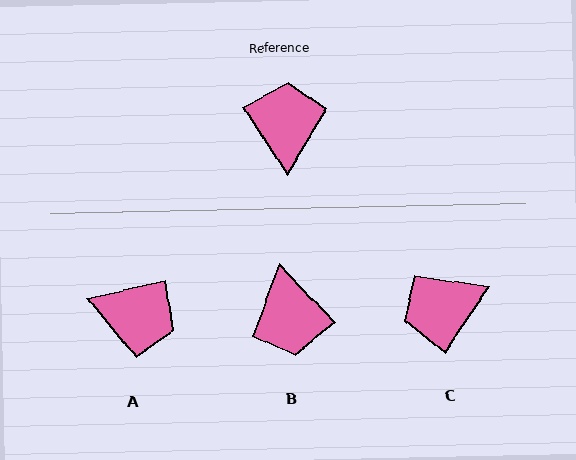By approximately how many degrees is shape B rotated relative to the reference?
Approximately 170 degrees clockwise.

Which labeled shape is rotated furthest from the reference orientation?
B, about 170 degrees away.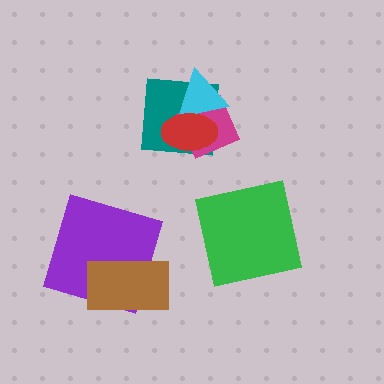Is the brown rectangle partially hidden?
No, no other shape covers it.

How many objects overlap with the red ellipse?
3 objects overlap with the red ellipse.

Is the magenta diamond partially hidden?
Yes, it is partially covered by another shape.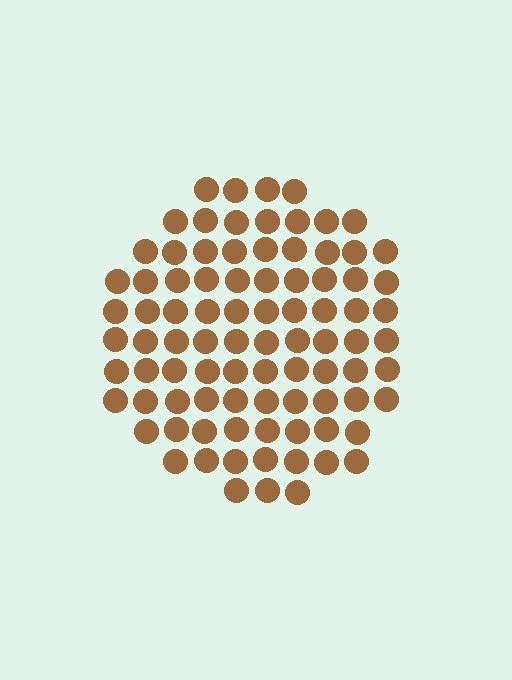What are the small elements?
The small elements are circles.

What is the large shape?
The large shape is a circle.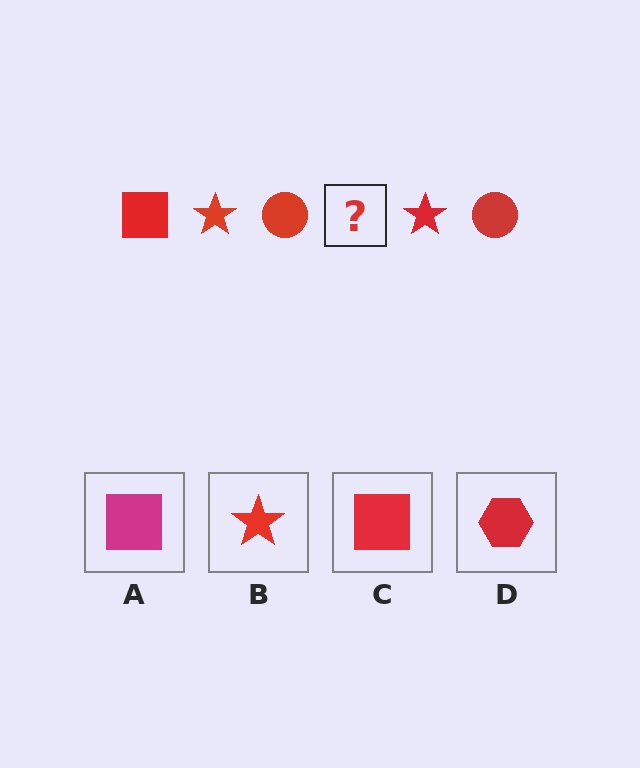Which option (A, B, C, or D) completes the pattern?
C.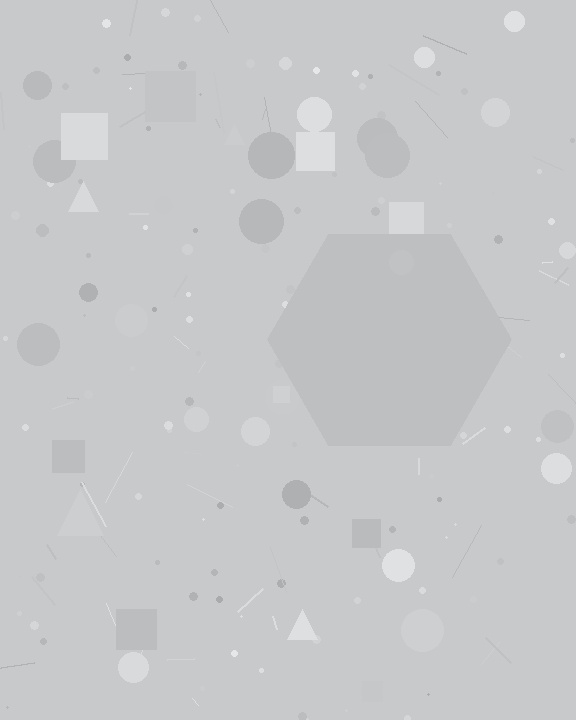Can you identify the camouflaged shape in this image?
The camouflaged shape is a hexagon.